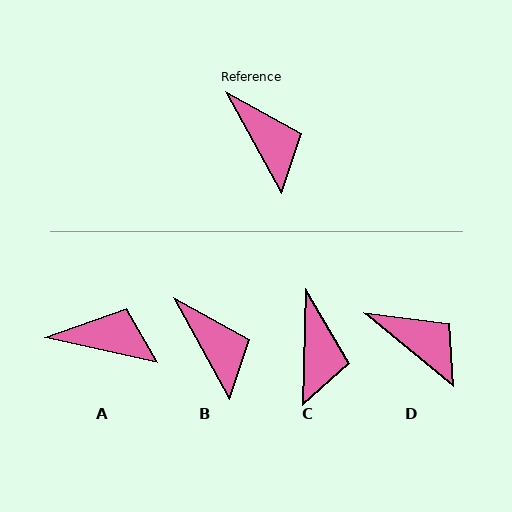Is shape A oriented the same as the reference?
No, it is off by about 49 degrees.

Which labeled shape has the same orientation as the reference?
B.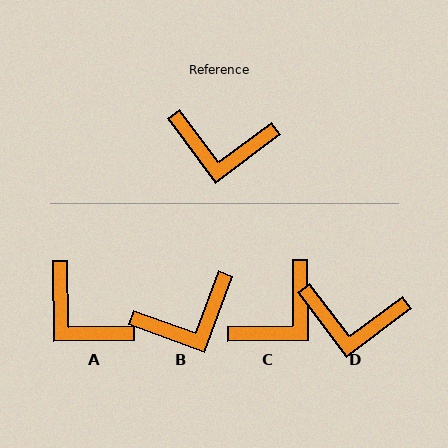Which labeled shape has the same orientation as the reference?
D.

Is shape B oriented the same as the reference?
No, it is off by about 33 degrees.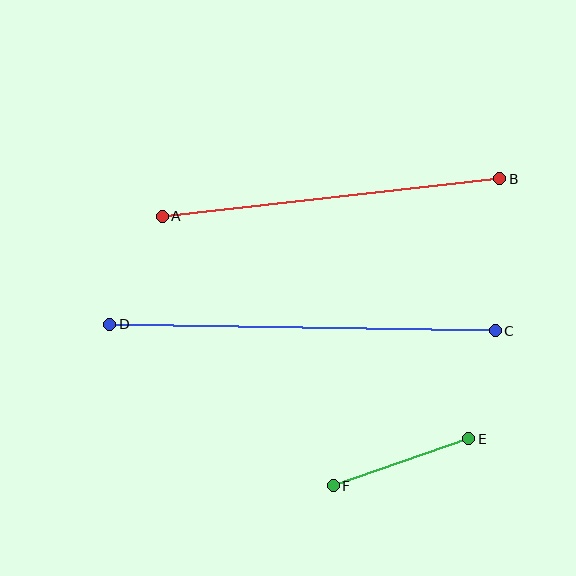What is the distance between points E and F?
The distance is approximately 143 pixels.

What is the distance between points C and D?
The distance is approximately 386 pixels.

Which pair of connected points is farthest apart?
Points C and D are farthest apart.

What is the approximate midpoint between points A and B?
The midpoint is at approximately (331, 197) pixels.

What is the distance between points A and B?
The distance is approximately 339 pixels.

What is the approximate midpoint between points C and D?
The midpoint is at approximately (302, 327) pixels.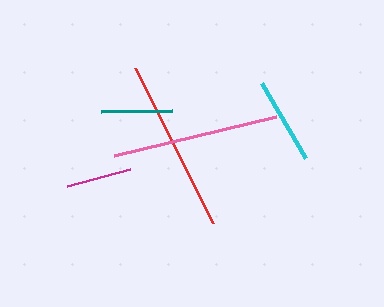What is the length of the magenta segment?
The magenta segment is approximately 66 pixels long.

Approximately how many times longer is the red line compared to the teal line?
The red line is approximately 2.4 times the length of the teal line.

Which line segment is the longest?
The red line is the longest at approximately 173 pixels.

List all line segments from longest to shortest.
From longest to shortest: red, pink, cyan, teal, magenta.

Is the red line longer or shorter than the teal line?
The red line is longer than the teal line.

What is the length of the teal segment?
The teal segment is approximately 71 pixels long.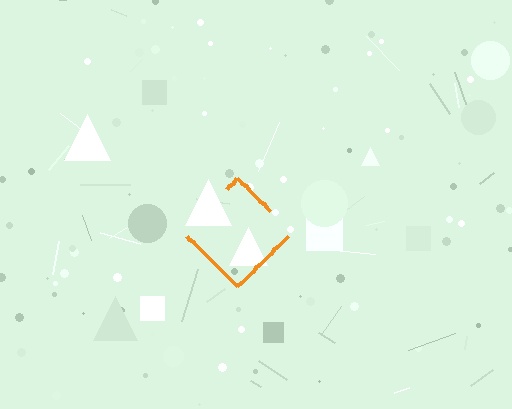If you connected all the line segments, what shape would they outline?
They would outline a diamond.